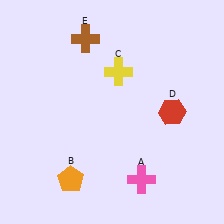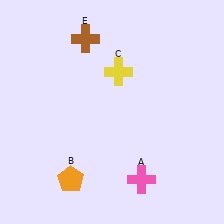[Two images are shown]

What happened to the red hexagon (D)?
The red hexagon (D) was removed in Image 2. It was in the bottom-right area of Image 1.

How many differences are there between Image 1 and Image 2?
There is 1 difference between the two images.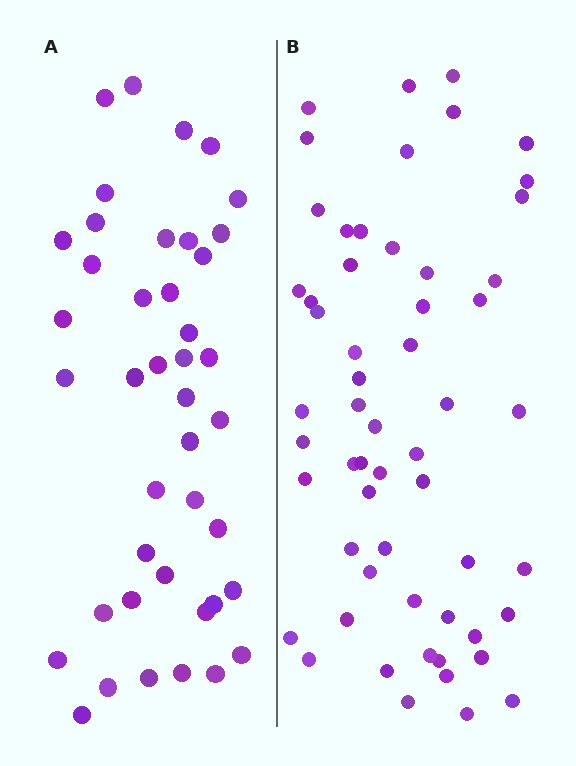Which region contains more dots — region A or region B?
Region B (the right region) has more dots.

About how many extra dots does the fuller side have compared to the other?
Region B has approximately 15 more dots than region A.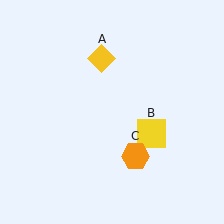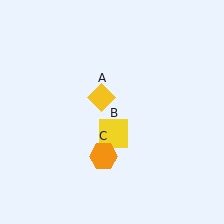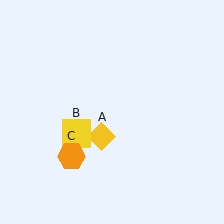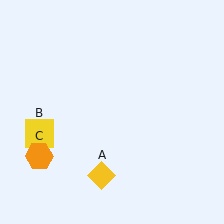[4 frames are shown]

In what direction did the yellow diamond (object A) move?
The yellow diamond (object A) moved down.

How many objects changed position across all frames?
3 objects changed position: yellow diamond (object A), yellow square (object B), orange hexagon (object C).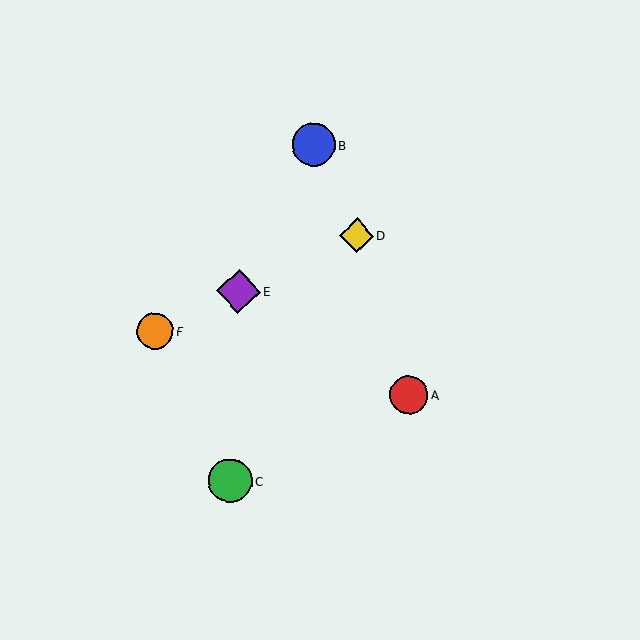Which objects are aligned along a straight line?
Objects D, E, F are aligned along a straight line.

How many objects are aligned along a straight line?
3 objects (D, E, F) are aligned along a straight line.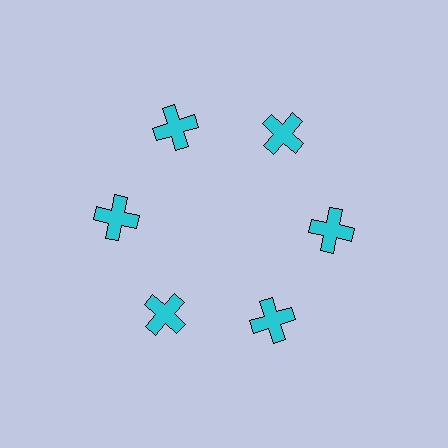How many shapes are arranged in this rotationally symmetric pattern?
There are 6 shapes, arranged in 6 groups of 1.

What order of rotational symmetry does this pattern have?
This pattern has 6-fold rotational symmetry.